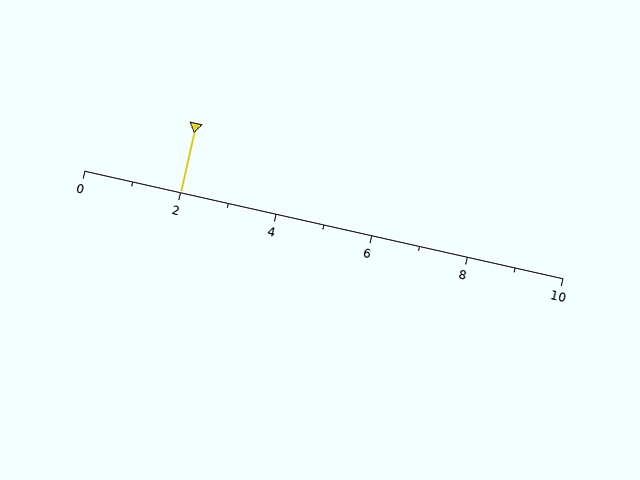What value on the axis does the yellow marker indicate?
The marker indicates approximately 2.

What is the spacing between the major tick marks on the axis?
The major ticks are spaced 2 apart.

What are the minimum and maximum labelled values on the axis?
The axis runs from 0 to 10.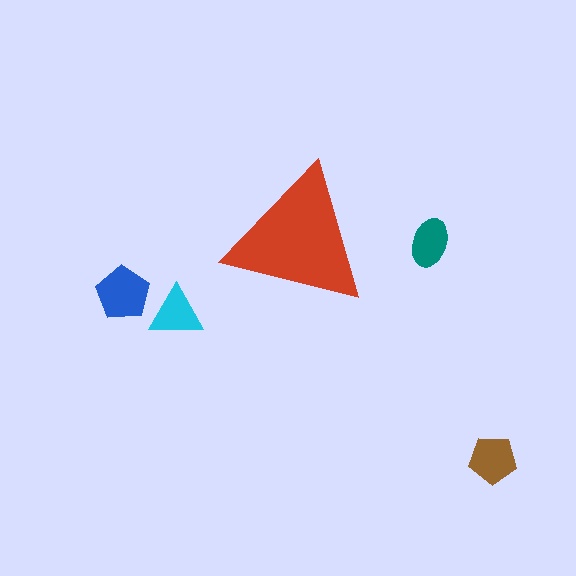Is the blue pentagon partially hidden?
No, the blue pentagon is fully visible.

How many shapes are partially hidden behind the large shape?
0 shapes are partially hidden.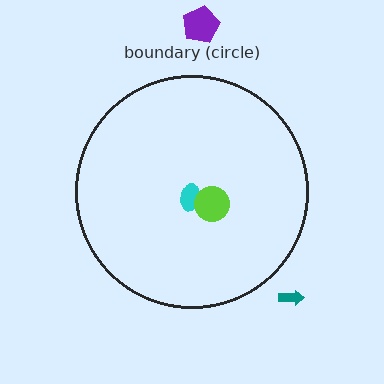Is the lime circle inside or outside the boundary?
Inside.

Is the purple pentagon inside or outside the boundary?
Outside.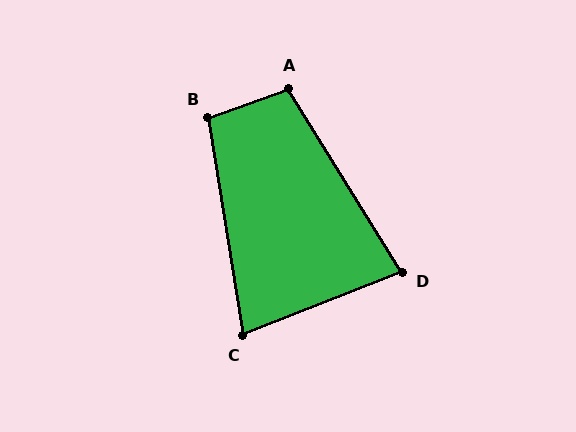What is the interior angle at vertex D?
Approximately 80 degrees (acute).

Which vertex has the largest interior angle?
A, at approximately 102 degrees.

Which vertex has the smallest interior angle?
C, at approximately 78 degrees.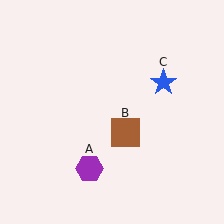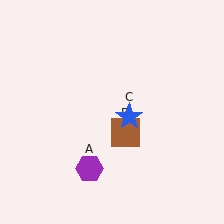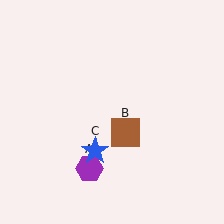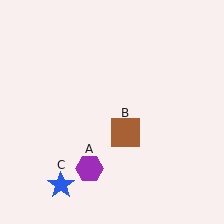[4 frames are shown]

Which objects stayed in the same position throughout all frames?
Purple hexagon (object A) and brown square (object B) remained stationary.